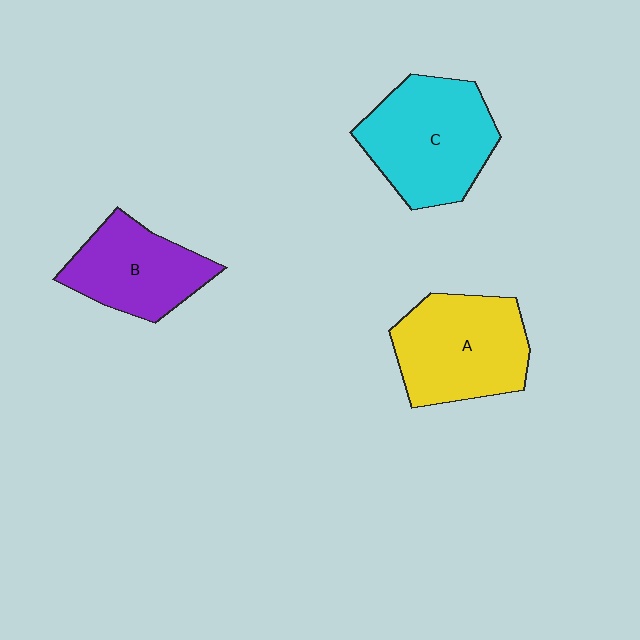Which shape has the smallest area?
Shape B (purple).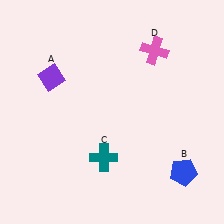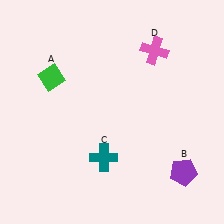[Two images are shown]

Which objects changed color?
A changed from purple to green. B changed from blue to purple.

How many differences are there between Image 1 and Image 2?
There are 2 differences between the two images.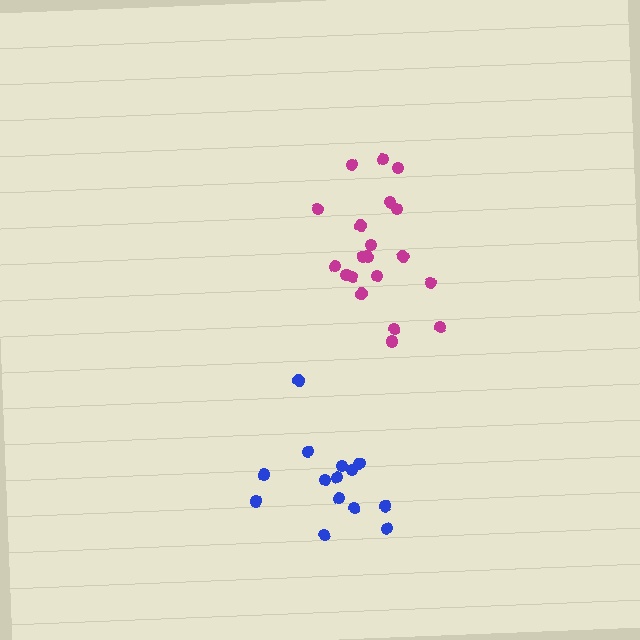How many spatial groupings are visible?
There are 2 spatial groupings.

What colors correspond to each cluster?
The clusters are colored: blue, magenta.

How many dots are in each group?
Group 1: 14 dots, Group 2: 20 dots (34 total).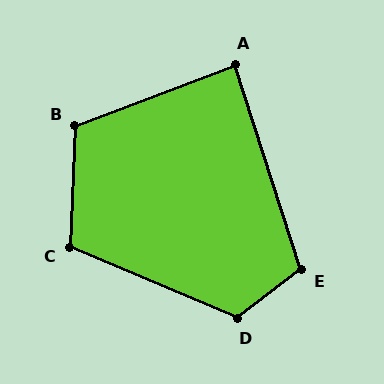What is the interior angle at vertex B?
Approximately 113 degrees (obtuse).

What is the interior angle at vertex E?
Approximately 109 degrees (obtuse).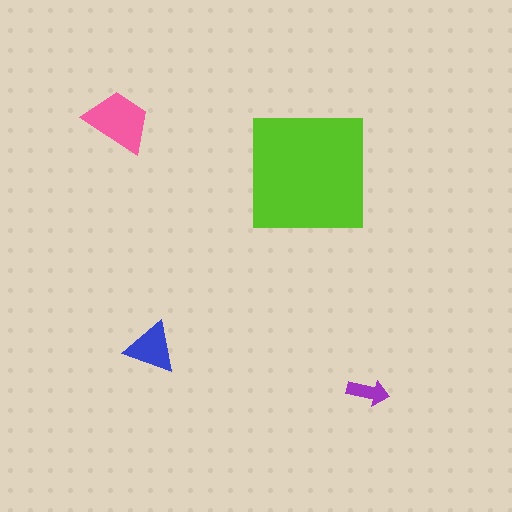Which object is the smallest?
The purple arrow.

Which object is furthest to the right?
The purple arrow is rightmost.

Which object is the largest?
The lime square.